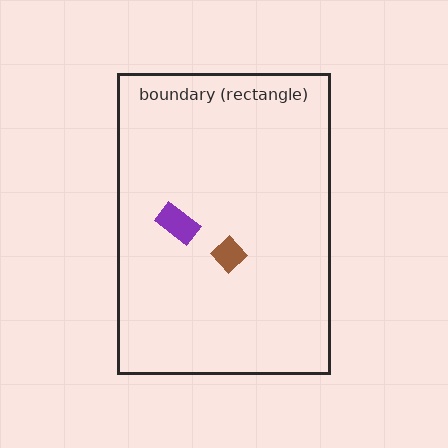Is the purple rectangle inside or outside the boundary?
Inside.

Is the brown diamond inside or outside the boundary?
Inside.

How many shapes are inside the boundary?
2 inside, 0 outside.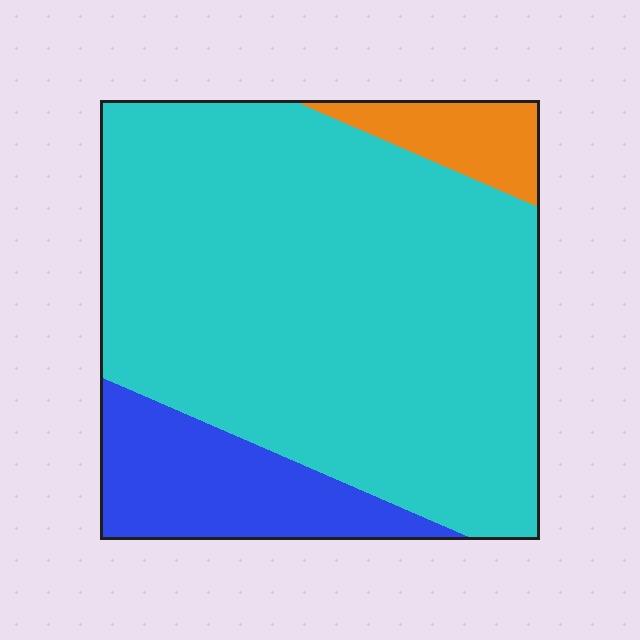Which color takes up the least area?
Orange, at roughly 5%.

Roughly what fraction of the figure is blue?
Blue takes up about one sixth (1/6) of the figure.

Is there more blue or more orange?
Blue.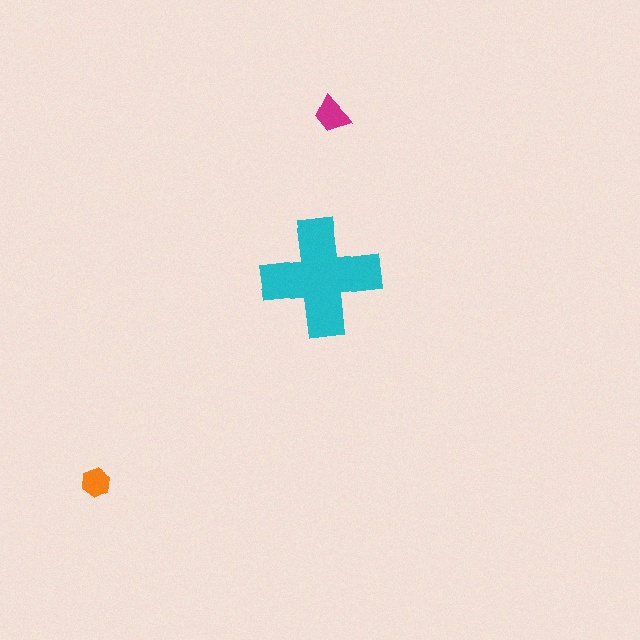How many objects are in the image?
There are 3 objects in the image.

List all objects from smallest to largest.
The orange hexagon, the magenta trapezoid, the cyan cross.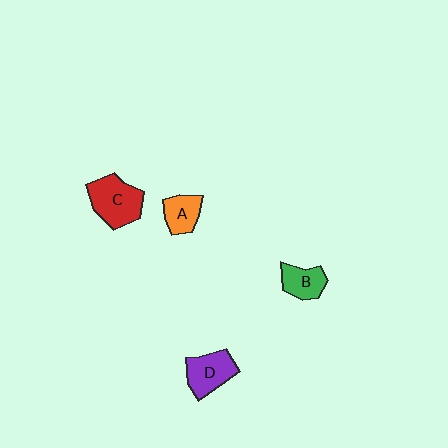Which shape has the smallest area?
Shape A (orange).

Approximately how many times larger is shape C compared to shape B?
Approximately 1.7 times.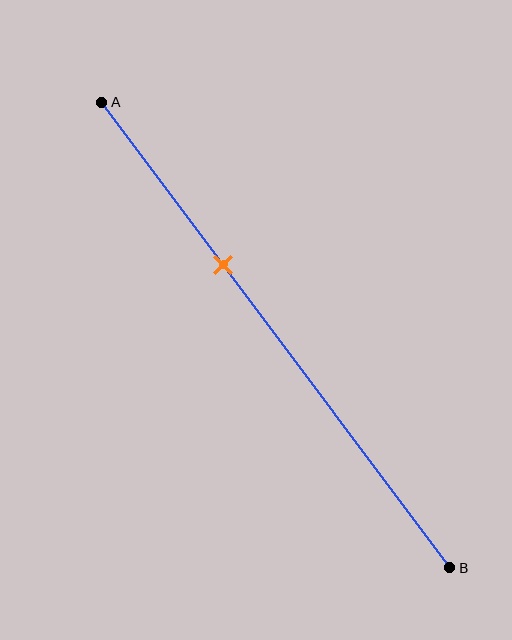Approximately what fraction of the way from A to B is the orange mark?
The orange mark is approximately 35% of the way from A to B.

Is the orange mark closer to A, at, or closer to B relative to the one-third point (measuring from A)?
The orange mark is approximately at the one-third point of segment AB.